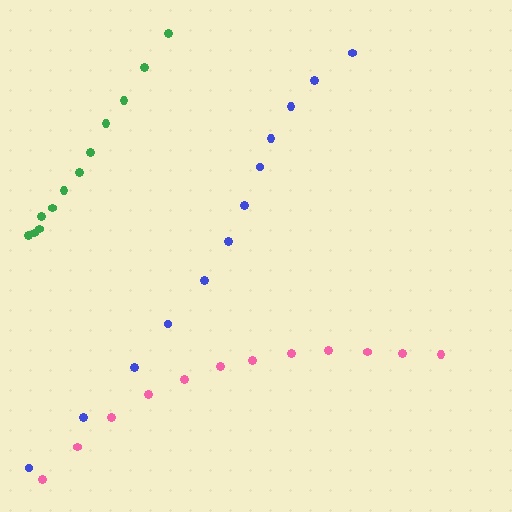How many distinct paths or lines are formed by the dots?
There are 3 distinct paths.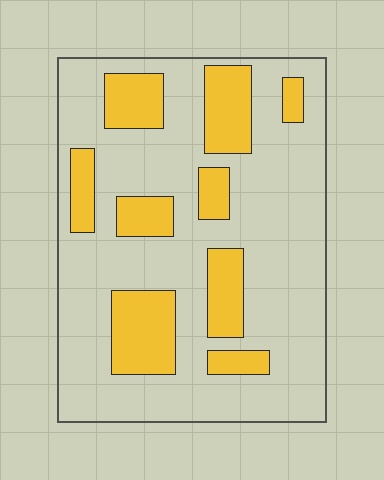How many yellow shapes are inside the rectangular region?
9.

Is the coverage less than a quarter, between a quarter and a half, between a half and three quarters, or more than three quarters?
Between a quarter and a half.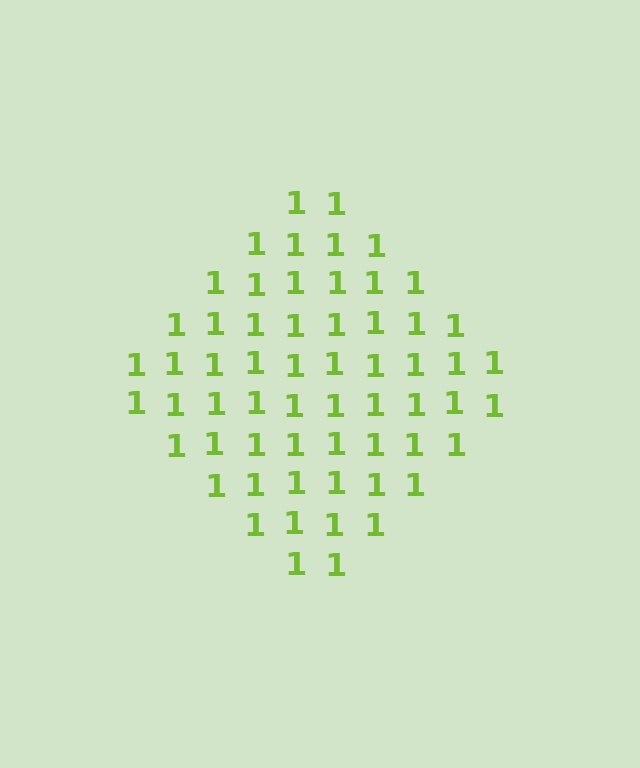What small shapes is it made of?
It is made of small digit 1's.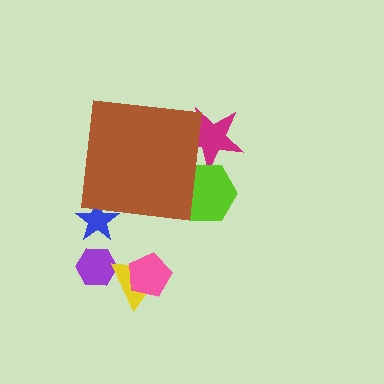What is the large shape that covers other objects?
A brown square.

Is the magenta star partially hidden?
Yes, the magenta star is partially hidden behind the brown square.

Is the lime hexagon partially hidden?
Yes, the lime hexagon is partially hidden behind the brown square.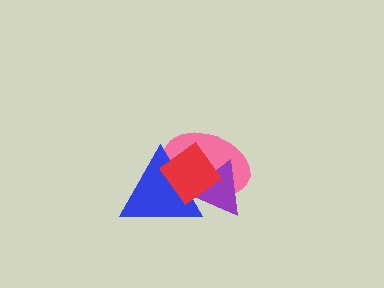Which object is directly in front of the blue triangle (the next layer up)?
The purple triangle is directly in front of the blue triangle.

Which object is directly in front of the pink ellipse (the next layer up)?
The blue triangle is directly in front of the pink ellipse.